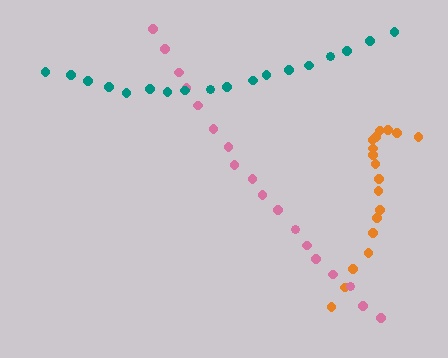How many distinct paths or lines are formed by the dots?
There are 3 distinct paths.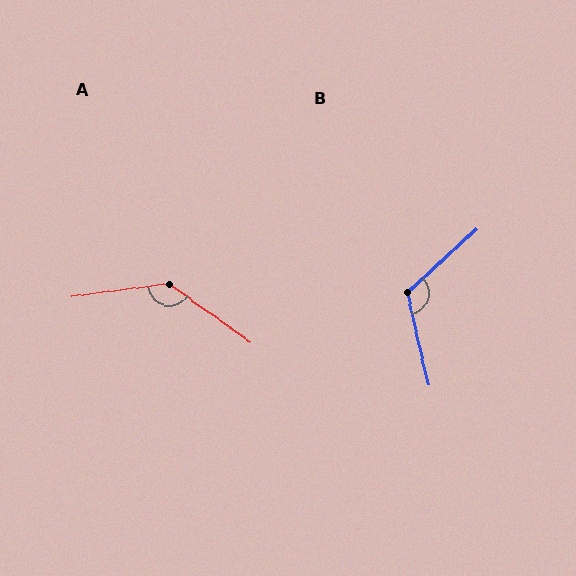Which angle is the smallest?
B, at approximately 120 degrees.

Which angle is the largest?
A, at approximately 137 degrees.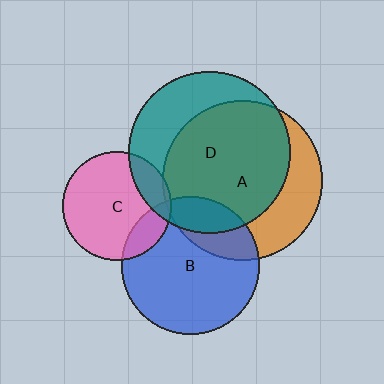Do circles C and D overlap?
Yes.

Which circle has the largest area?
Circle D (teal).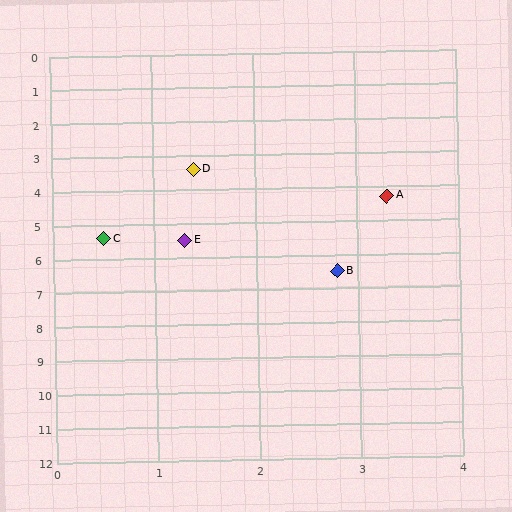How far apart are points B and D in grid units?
Points B and D are about 3.4 grid units apart.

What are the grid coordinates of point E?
Point E is at approximately (1.3, 5.5).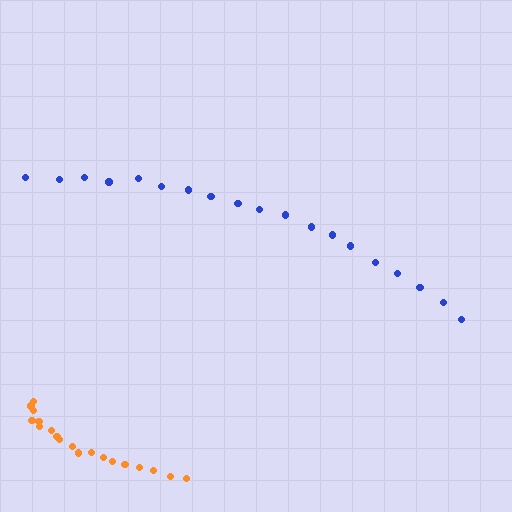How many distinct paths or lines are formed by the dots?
There are 2 distinct paths.